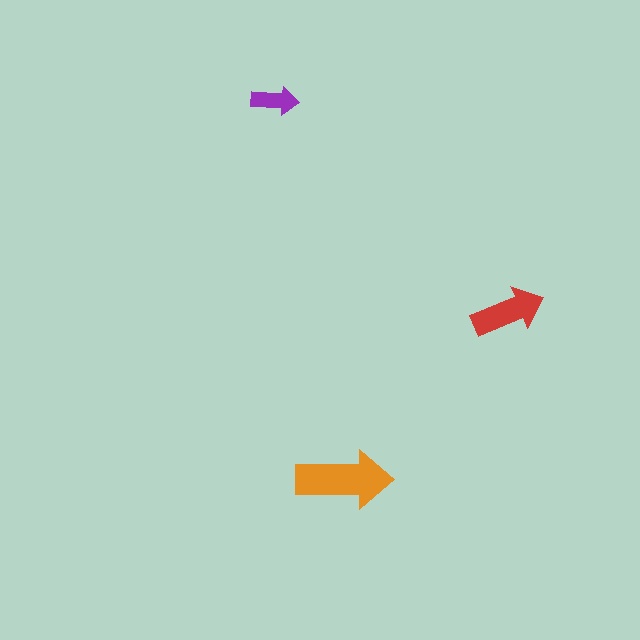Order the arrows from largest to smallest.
the orange one, the red one, the purple one.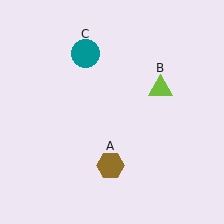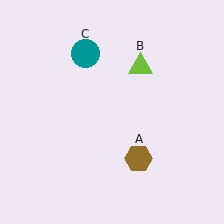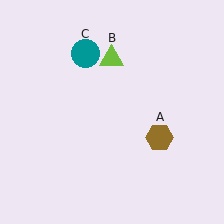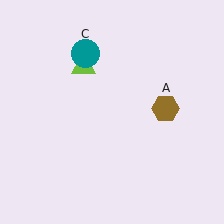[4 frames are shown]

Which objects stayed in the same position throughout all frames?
Teal circle (object C) remained stationary.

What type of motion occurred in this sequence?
The brown hexagon (object A), lime triangle (object B) rotated counterclockwise around the center of the scene.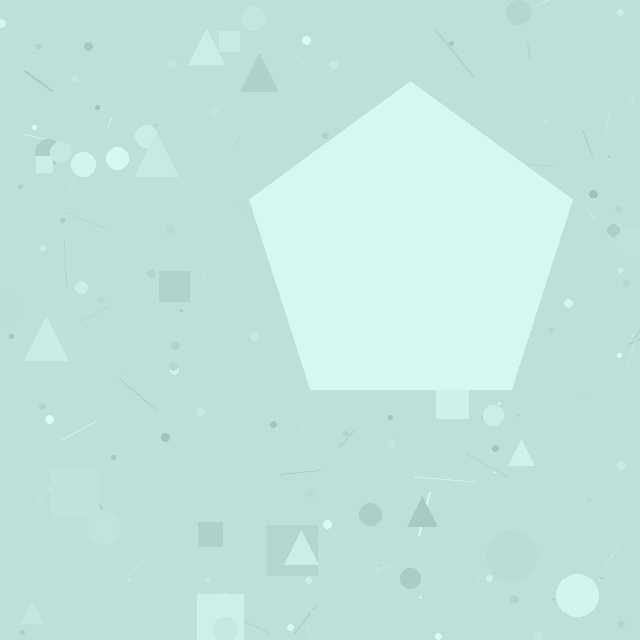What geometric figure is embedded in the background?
A pentagon is embedded in the background.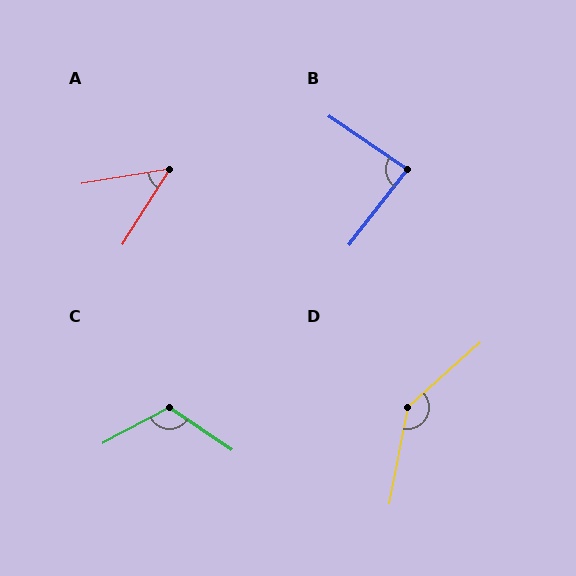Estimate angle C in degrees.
Approximately 118 degrees.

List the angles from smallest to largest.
A (48°), B (86°), C (118°), D (142°).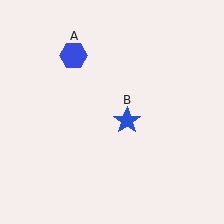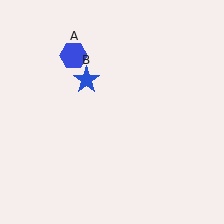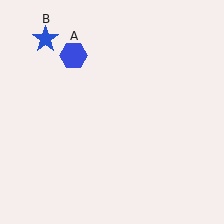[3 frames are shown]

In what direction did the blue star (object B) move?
The blue star (object B) moved up and to the left.